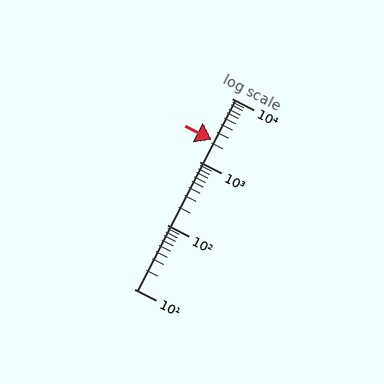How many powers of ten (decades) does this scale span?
The scale spans 3 decades, from 10 to 10000.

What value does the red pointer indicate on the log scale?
The pointer indicates approximately 2200.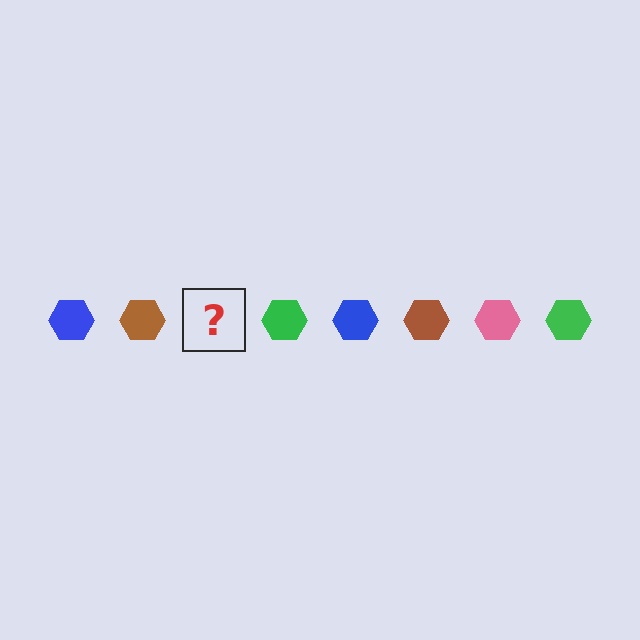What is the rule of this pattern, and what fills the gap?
The rule is that the pattern cycles through blue, brown, pink, green hexagons. The gap should be filled with a pink hexagon.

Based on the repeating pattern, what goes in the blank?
The blank should be a pink hexagon.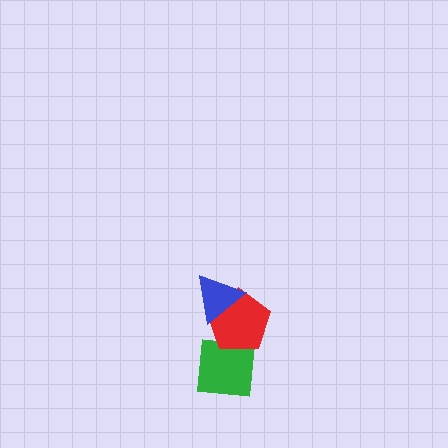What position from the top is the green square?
The green square is 3rd from the top.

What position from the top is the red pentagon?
The red pentagon is 2nd from the top.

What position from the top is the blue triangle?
The blue triangle is 1st from the top.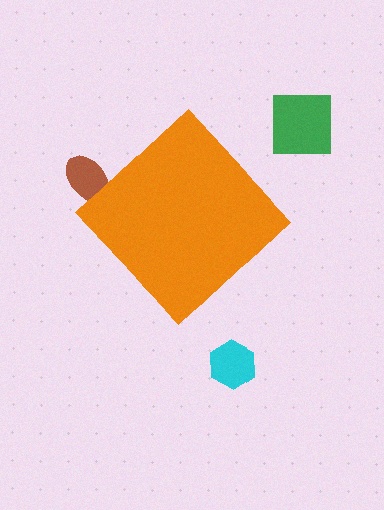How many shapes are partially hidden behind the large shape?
1 shape is partially hidden.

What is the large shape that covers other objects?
An orange diamond.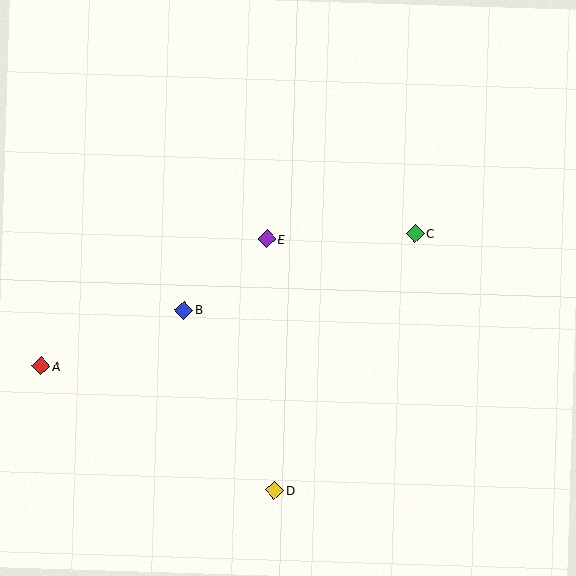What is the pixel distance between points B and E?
The distance between B and E is 109 pixels.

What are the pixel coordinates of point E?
Point E is at (267, 239).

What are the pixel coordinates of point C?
Point C is at (415, 234).